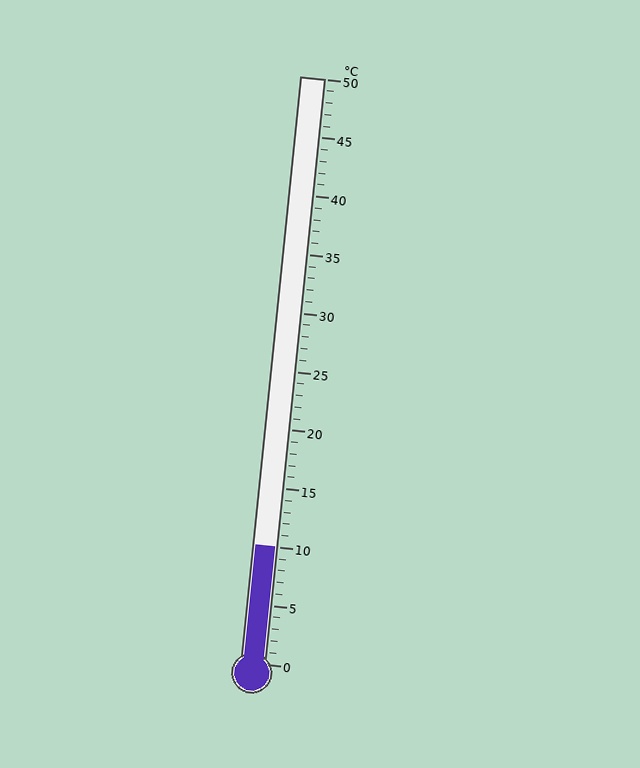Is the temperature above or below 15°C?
The temperature is below 15°C.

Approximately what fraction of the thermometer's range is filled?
The thermometer is filled to approximately 20% of its range.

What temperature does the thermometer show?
The thermometer shows approximately 10°C.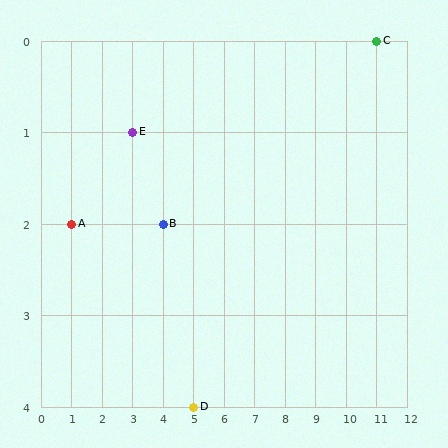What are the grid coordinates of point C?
Point C is at grid coordinates (11, 0).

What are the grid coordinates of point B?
Point B is at grid coordinates (4, 2).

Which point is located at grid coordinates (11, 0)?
Point C is at (11, 0).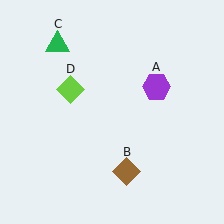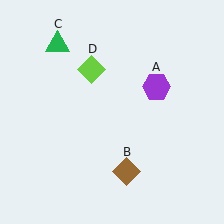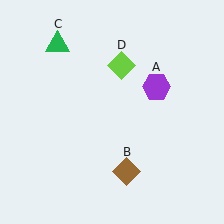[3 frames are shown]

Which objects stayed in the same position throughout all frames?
Purple hexagon (object A) and brown diamond (object B) and green triangle (object C) remained stationary.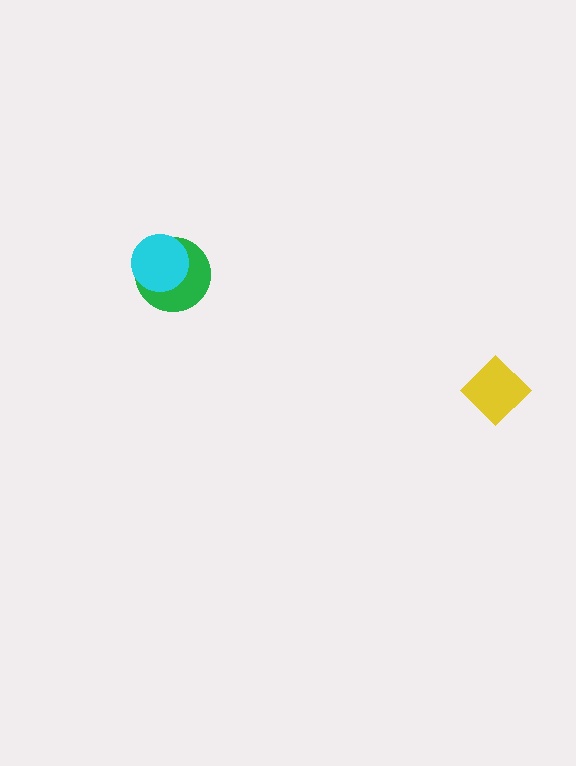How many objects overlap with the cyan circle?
1 object overlaps with the cyan circle.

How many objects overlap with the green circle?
1 object overlaps with the green circle.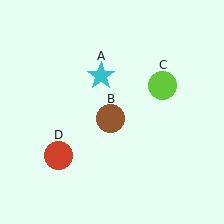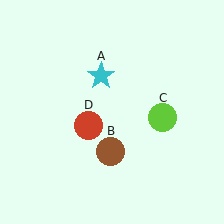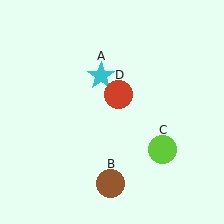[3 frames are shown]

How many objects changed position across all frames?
3 objects changed position: brown circle (object B), lime circle (object C), red circle (object D).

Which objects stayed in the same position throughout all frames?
Cyan star (object A) remained stationary.